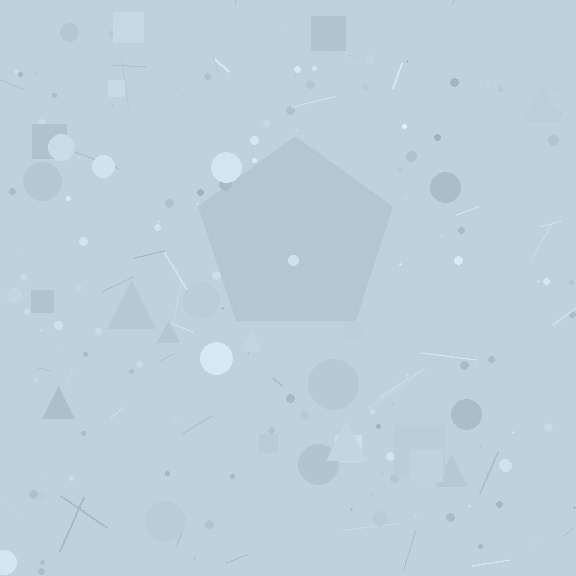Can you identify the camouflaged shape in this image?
The camouflaged shape is a pentagon.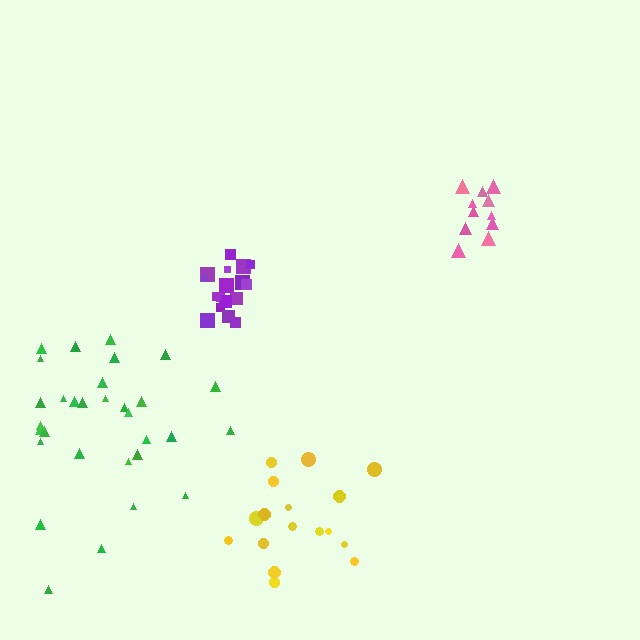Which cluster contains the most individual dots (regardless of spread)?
Green (31).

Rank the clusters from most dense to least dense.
purple, pink, yellow, green.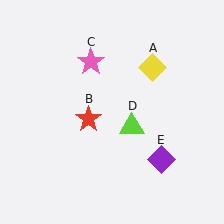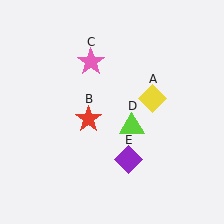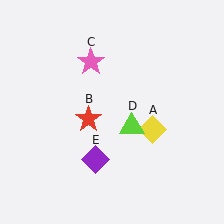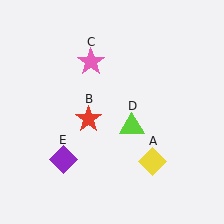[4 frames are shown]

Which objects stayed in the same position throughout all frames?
Red star (object B) and pink star (object C) and lime triangle (object D) remained stationary.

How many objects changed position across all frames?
2 objects changed position: yellow diamond (object A), purple diamond (object E).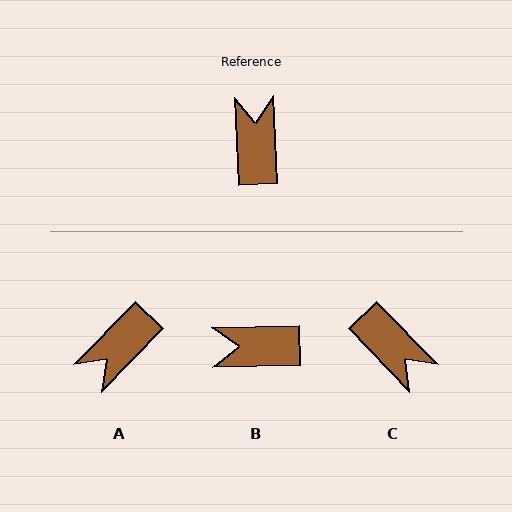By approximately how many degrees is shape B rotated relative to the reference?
Approximately 89 degrees counter-clockwise.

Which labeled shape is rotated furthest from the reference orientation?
C, about 138 degrees away.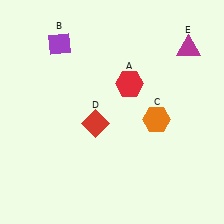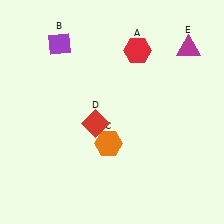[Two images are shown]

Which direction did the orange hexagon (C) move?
The orange hexagon (C) moved left.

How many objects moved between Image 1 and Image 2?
2 objects moved between the two images.